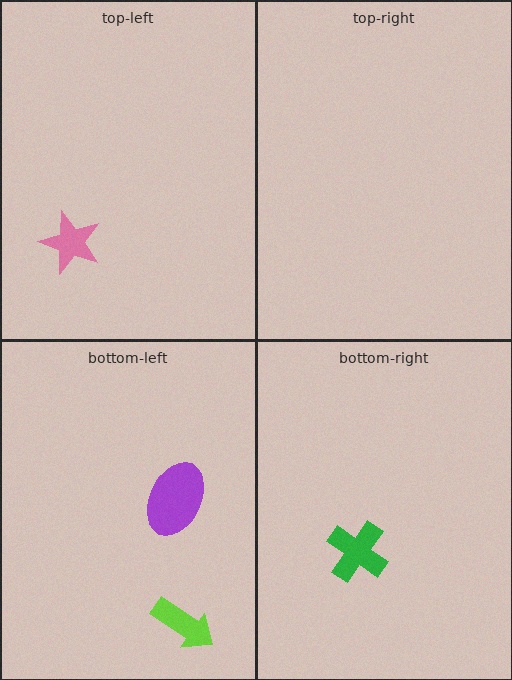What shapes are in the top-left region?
The pink star.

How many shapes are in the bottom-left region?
2.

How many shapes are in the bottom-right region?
1.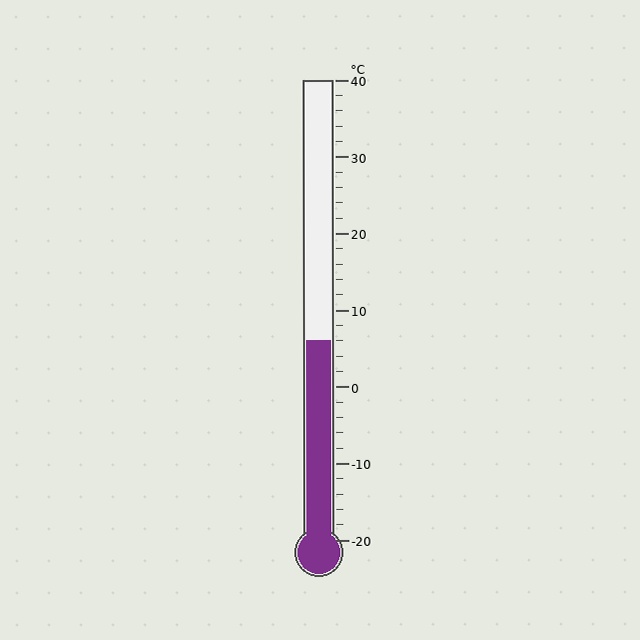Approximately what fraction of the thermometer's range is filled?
The thermometer is filled to approximately 45% of its range.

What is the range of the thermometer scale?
The thermometer scale ranges from -20°C to 40°C.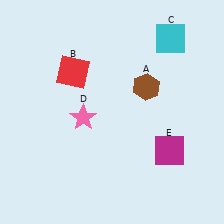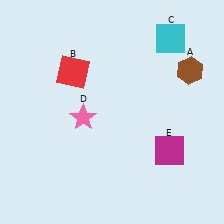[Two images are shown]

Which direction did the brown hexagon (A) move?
The brown hexagon (A) moved right.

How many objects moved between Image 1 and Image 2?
1 object moved between the two images.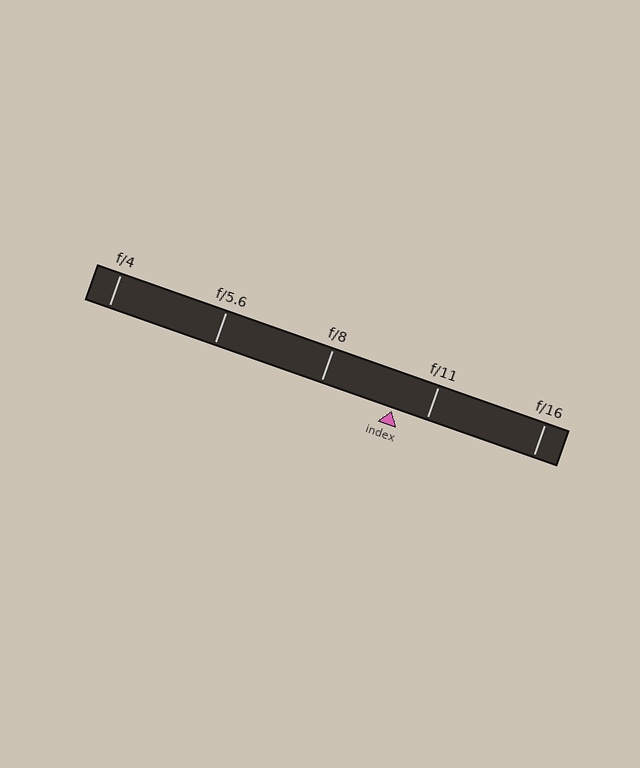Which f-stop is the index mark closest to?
The index mark is closest to f/11.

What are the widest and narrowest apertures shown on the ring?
The widest aperture shown is f/4 and the narrowest is f/16.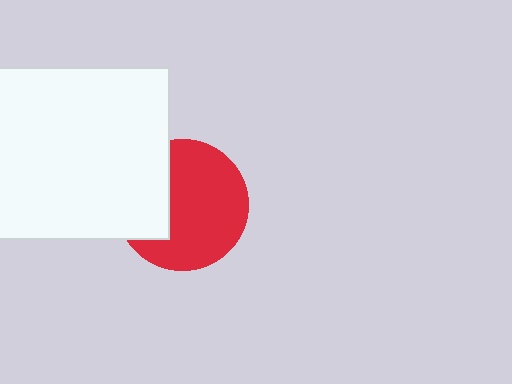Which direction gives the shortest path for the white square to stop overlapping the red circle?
Moving left gives the shortest separation.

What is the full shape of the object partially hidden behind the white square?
The partially hidden object is a red circle.